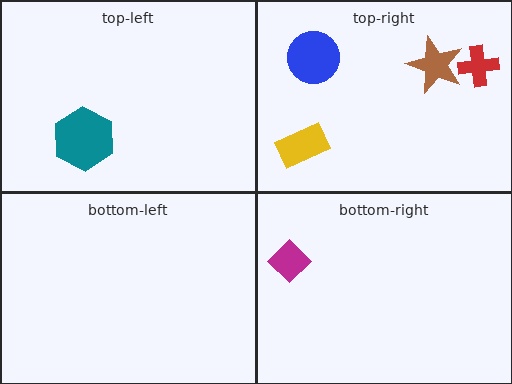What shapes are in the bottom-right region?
The magenta diamond.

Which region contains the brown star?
The top-right region.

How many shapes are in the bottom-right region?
1.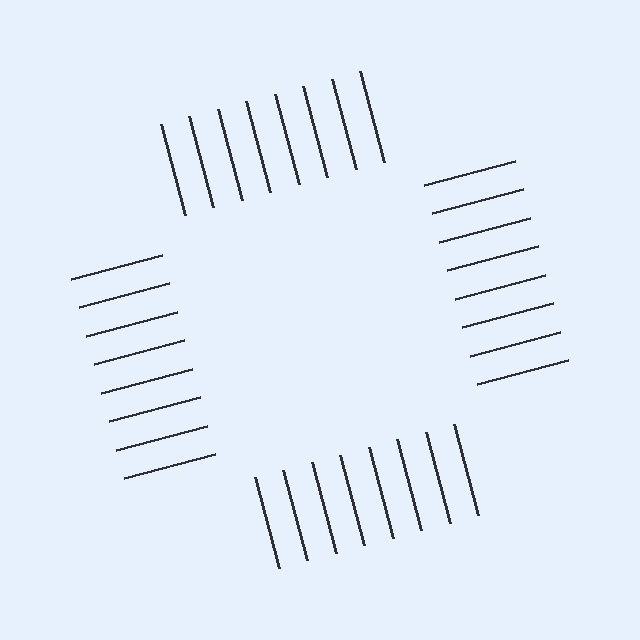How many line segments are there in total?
32 — 8 along each of the 4 edges.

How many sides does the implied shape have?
4 sides — the line-ends trace a square.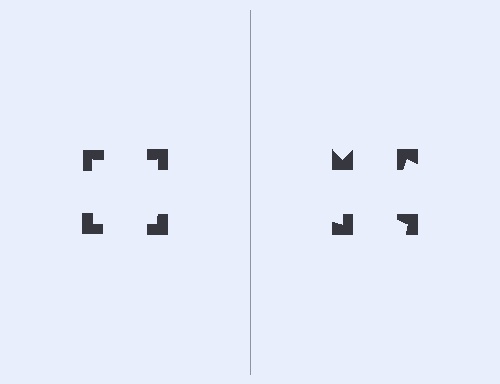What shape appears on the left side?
An illusory square.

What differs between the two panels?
The notched squares are positioned identically on both sides; only the wedge orientations differ. On the left they align to a square; on the right they are misaligned.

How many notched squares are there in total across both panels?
8 — 4 on each side.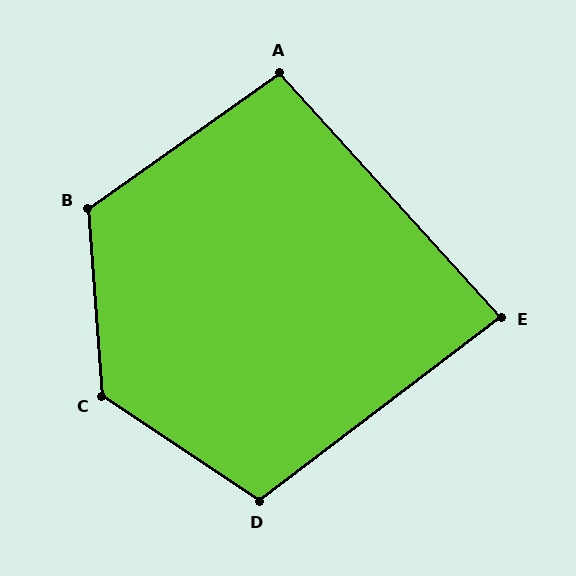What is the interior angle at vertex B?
Approximately 121 degrees (obtuse).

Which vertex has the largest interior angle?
C, at approximately 128 degrees.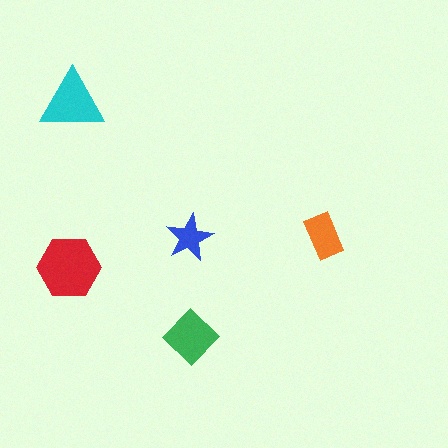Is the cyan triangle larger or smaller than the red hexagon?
Smaller.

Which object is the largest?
The red hexagon.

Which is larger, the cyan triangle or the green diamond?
The cyan triangle.